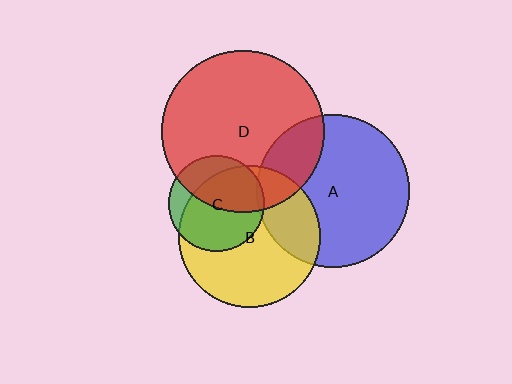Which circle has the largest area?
Circle D (red).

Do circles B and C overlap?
Yes.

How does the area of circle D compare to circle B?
Approximately 1.3 times.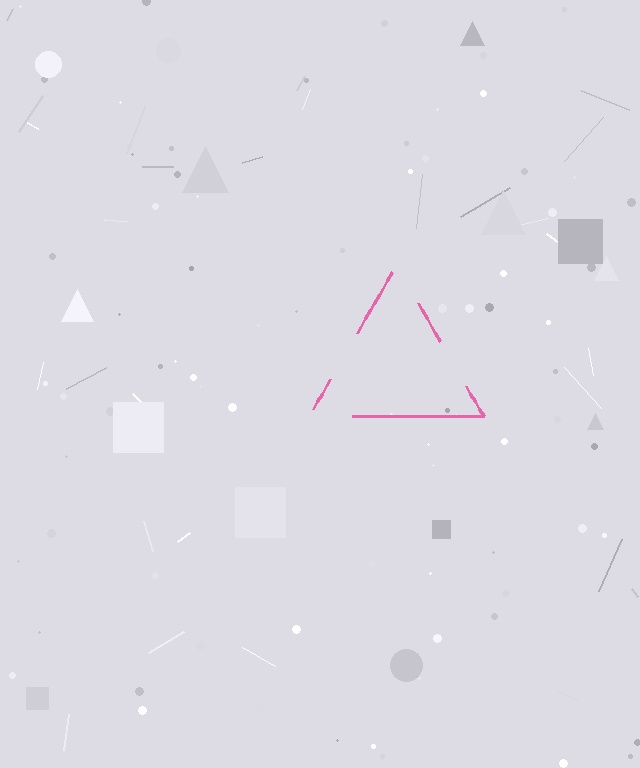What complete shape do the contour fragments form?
The contour fragments form a triangle.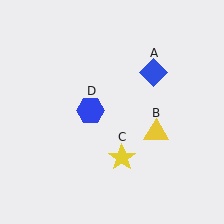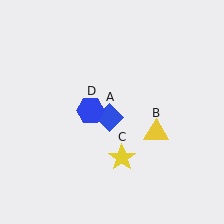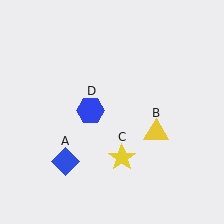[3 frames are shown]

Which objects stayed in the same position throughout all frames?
Yellow triangle (object B) and yellow star (object C) and blue hexagon (object D) remained stationary.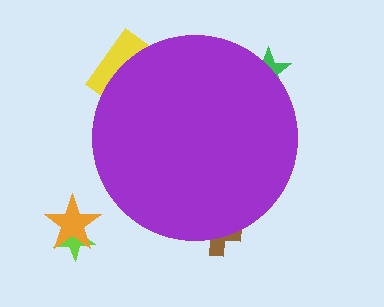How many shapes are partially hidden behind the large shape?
3 shapes are partially hidden.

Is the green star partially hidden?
Yes, the green star is partially hidden behind the purple circle.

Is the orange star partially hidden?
No, the orange star is fully visible.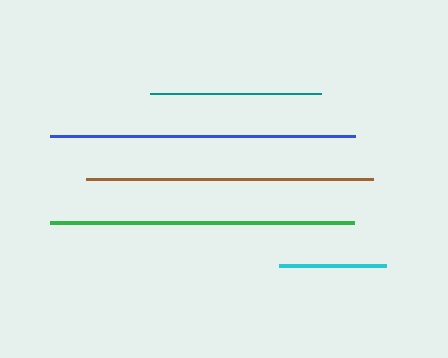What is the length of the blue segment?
The blue segment is approximately 305 pixels long.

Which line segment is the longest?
The green line is the longest at approximately 305 pixels.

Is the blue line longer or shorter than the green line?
The green line is longer than the blue line.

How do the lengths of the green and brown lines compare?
The green and brown lines are approximately the same length.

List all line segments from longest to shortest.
From longest to shortest: green, blue, brown, teal, cyan.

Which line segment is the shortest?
The cyan line is the shortest at approximately 107 pixels.